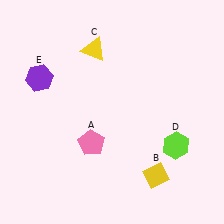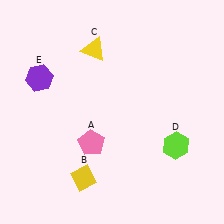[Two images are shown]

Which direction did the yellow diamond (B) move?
The yellow diamond (B) moved left.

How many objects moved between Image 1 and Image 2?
1 object moved between the two images.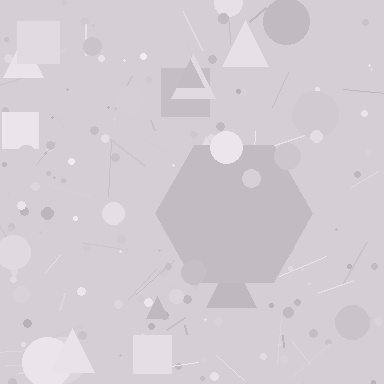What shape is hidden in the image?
A hexagon is hidden in the image.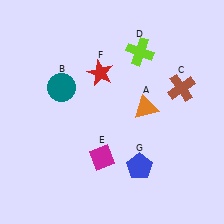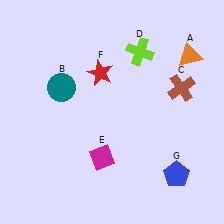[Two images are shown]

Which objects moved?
The objects that moved are: the orange triangle (A), the blue pentagon (G).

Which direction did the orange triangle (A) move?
The orange triangle (A) moved up.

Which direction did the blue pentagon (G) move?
The blue pentagon (G) moved right.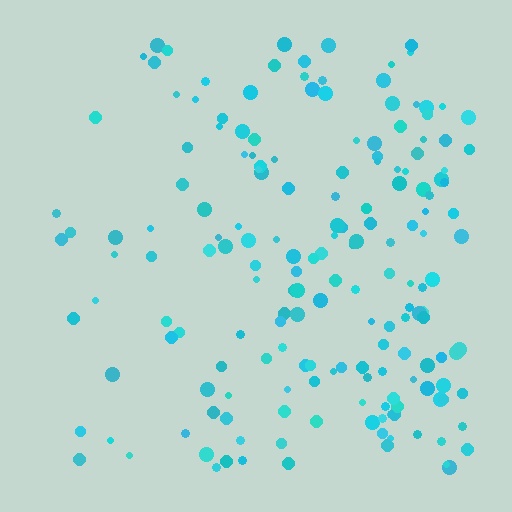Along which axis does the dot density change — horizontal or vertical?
Horizontal.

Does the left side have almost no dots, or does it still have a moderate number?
Still a moderate number, just noticeably fewer than the right.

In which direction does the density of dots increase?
From left to right, with the right side densest.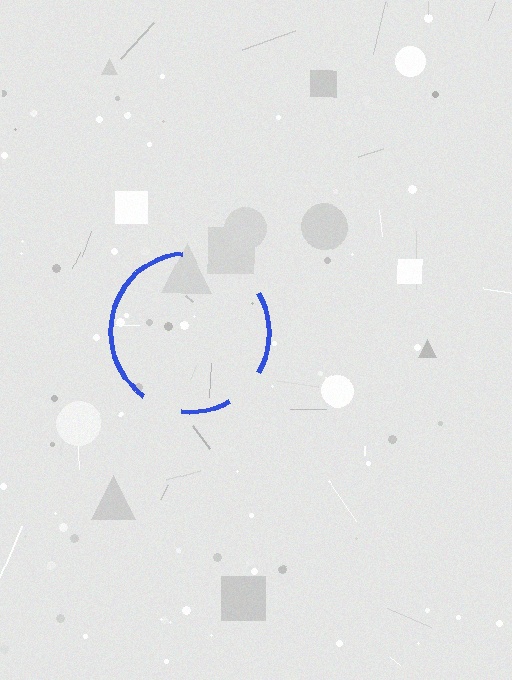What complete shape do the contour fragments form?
The contour fragments form a circle.